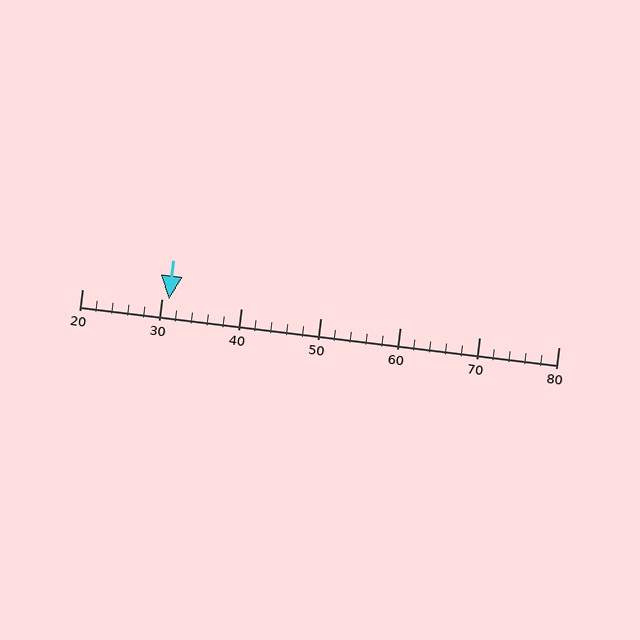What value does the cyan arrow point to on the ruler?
The cyan arrow points to approximately 31.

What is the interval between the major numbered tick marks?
The major tick marks are spaced 10 units apart.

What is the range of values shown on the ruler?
The ruler shows values from 20 to 80.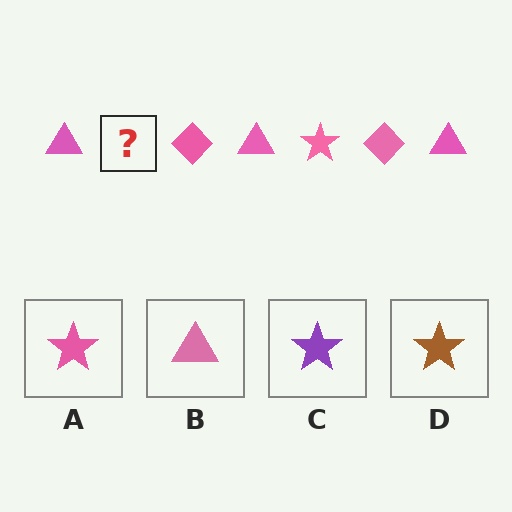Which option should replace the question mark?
Option A.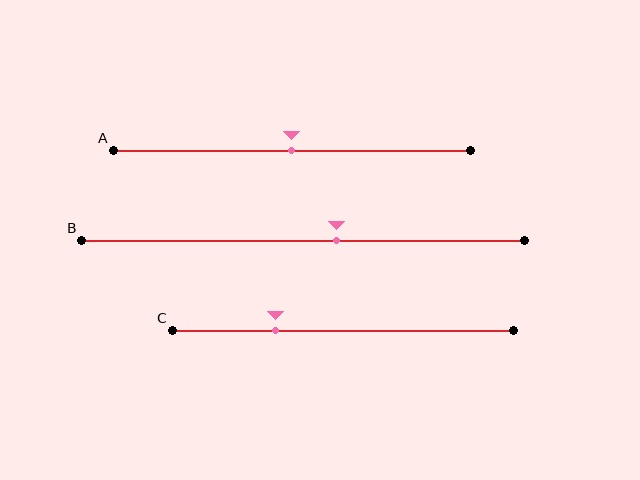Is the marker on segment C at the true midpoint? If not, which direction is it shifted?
No, the marker on segment C is shifted to the left by about 20% of the segment length.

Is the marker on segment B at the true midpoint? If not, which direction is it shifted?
No, the marker on segment B is shifted to the right by about 7% of the segment length.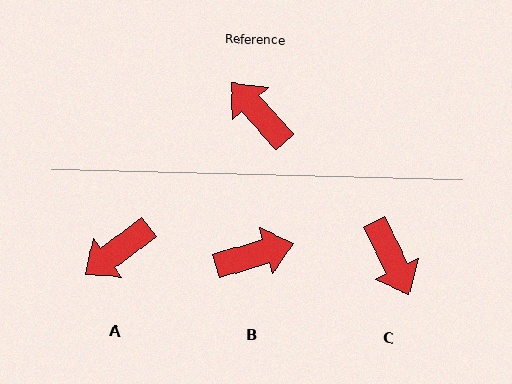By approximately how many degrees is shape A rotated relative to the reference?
Approximately 85 degrees counter-clockwise.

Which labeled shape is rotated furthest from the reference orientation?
C, about 164 degrees away.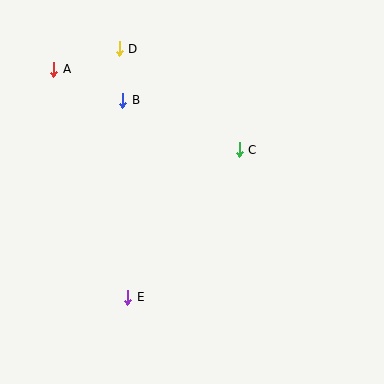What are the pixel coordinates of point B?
Point B is at (123, 100).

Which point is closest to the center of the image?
Point C at (239, 150) is closest to the center.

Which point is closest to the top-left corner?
Point A is closest to the top-left corner.